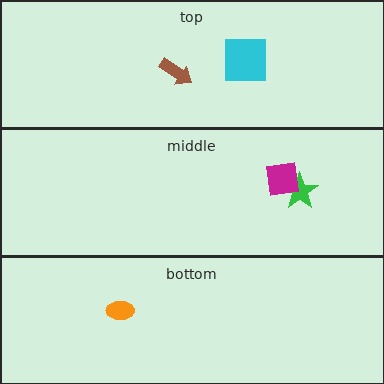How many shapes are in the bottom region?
1.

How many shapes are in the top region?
2.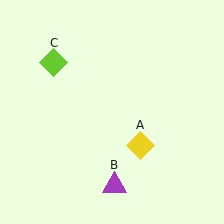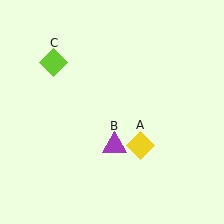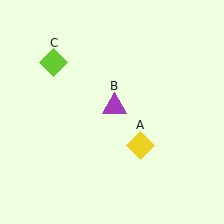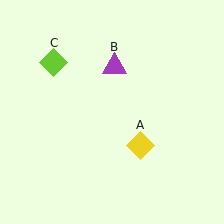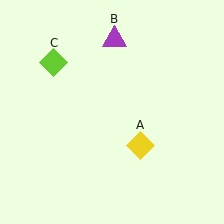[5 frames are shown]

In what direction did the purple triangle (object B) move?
The purple triangle (object B) moved up.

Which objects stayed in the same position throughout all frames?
Yellow diamond (object A) and lime diamond (object C) remained stationary.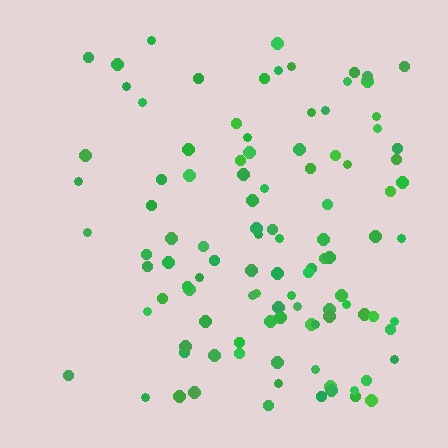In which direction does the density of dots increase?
From left to right, with the right side densest.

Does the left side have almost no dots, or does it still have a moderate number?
Still a moderate number, just noticeably fewer than the right.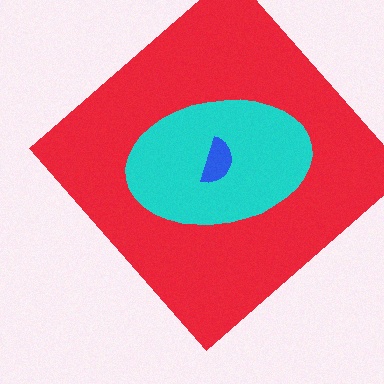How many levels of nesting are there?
3.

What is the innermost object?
The blue semicircle.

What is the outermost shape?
The red diamond.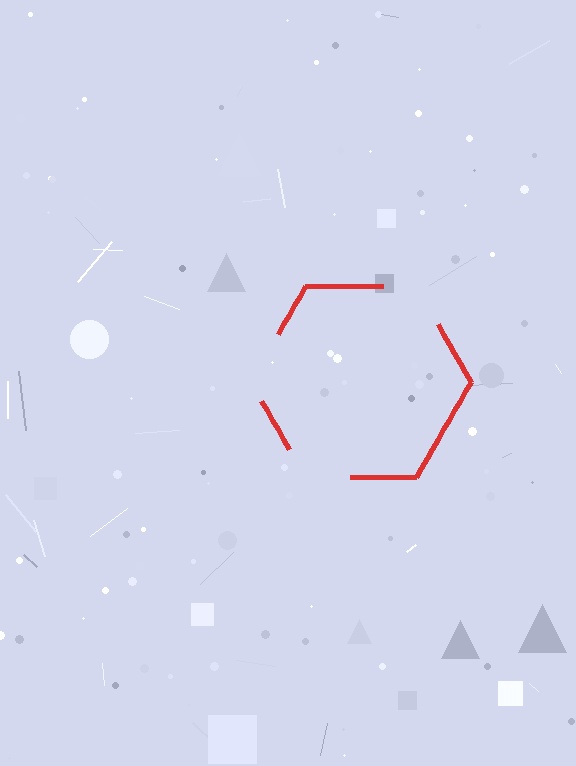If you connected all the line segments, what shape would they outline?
They would outline a hexagon.